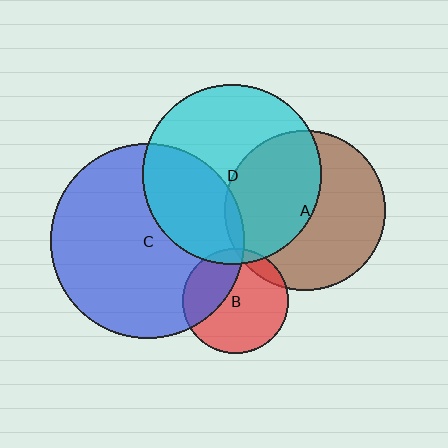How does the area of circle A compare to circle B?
Approximately 2.3 times.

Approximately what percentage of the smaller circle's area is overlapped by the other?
Approximately 35%.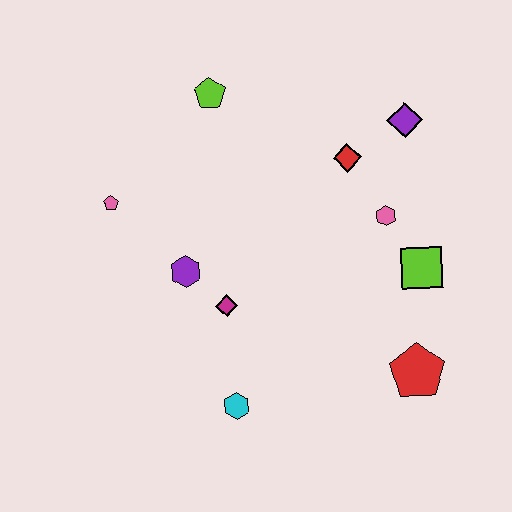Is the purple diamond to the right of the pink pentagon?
Yes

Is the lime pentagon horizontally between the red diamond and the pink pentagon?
Yes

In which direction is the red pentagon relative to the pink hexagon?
The red pentagon is below the pink hexagon.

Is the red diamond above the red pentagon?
Yes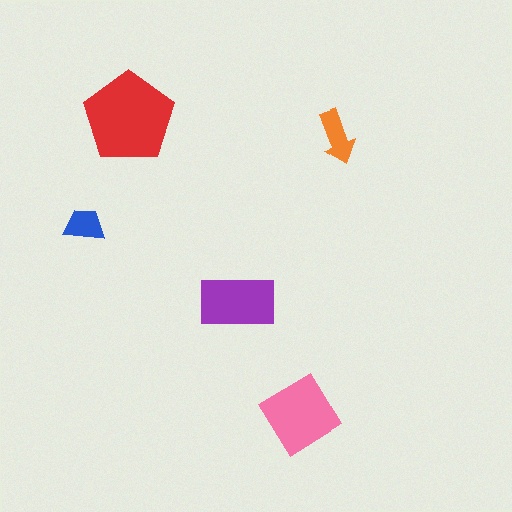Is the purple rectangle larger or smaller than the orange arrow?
Larger.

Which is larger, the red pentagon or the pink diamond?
The red pentagon.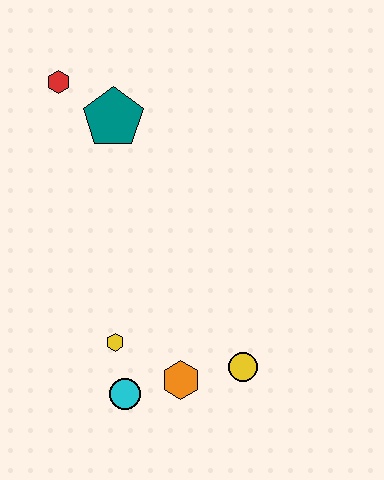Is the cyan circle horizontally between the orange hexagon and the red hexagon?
Yes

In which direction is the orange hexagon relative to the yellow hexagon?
The orange hexagon is to the right of the yellow hexagon.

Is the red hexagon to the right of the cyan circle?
No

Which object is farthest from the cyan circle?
The red hexagon is farthest from the cyan circle.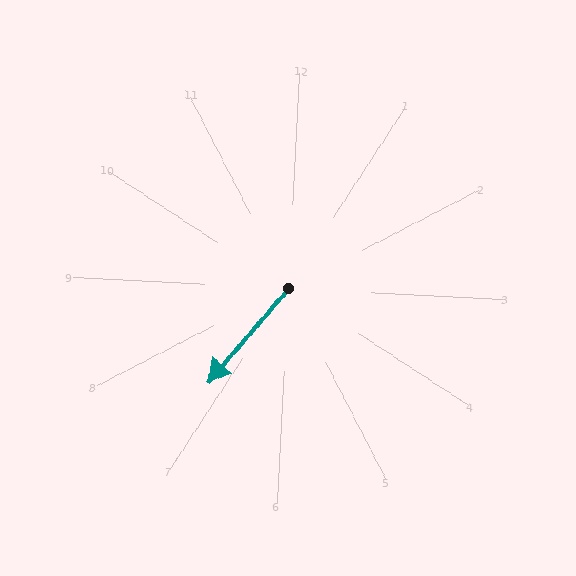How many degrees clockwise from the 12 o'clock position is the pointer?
Approximately 218 degrees.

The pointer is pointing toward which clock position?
Roughly 7 o'clock.